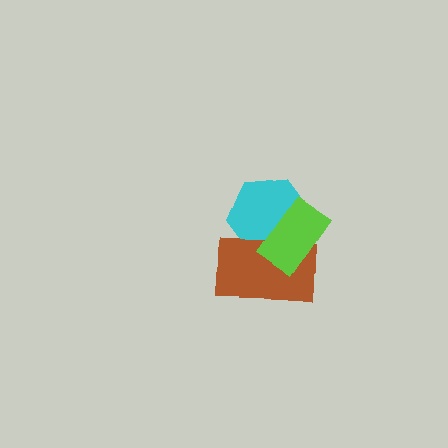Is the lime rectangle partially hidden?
No, no other shape covers it.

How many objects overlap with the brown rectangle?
2 objects overlap with the brown rectangle.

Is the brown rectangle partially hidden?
Yes, it is partially covered by another shape.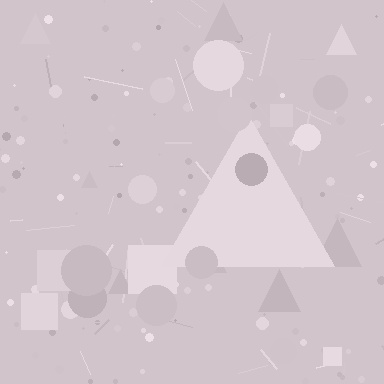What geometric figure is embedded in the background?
A triangle is embedded in the background.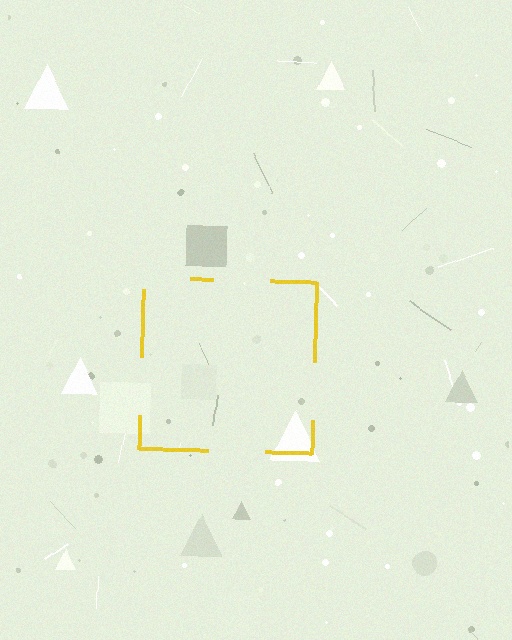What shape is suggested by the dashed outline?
The dashed outline suggests a square.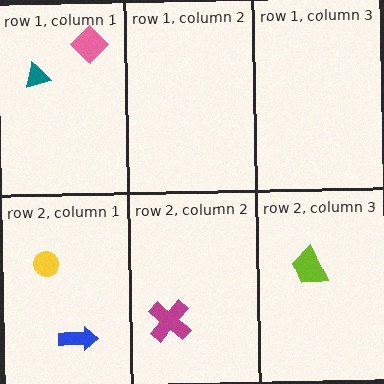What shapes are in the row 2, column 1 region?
The blue arrow, the yellow circle.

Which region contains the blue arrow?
The row 2, column 1 region.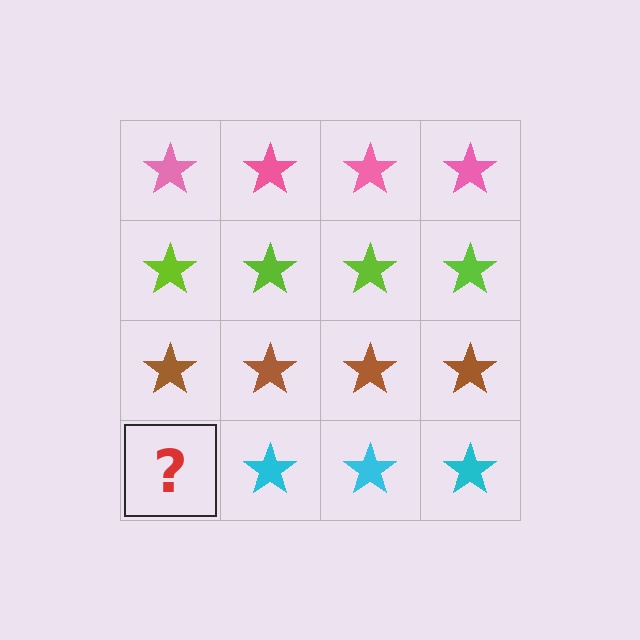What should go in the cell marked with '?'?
The missing cell should contain a cyan star.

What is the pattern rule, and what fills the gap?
The rule is that each row has a consistent color. The gap should be filled with a cyan star.